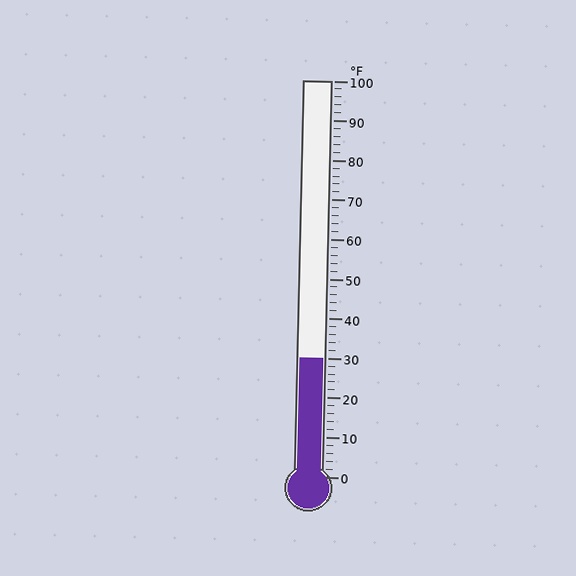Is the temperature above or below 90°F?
The temperature is below 90°F.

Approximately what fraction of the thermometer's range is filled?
The thermometer is filled to approximately 30% of its range.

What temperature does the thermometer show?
The thermometer shows approximately 30°F.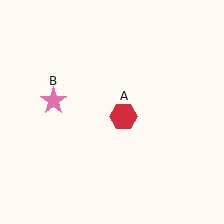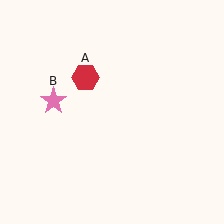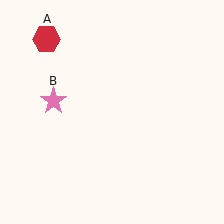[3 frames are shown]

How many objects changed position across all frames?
1 object changed position: red hexagon (object A).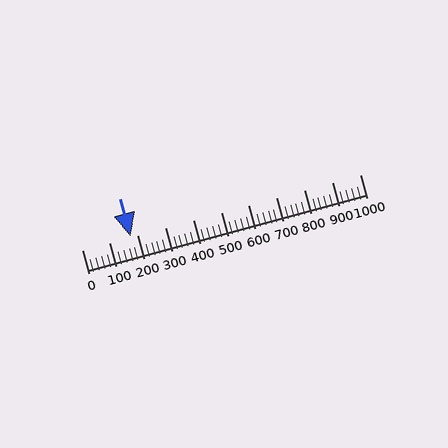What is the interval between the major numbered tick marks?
The major tick marks are spaced 100 units apart.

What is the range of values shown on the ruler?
The ruler shows values from 0 to 1000.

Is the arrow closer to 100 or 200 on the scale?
The arrow is closer to 200.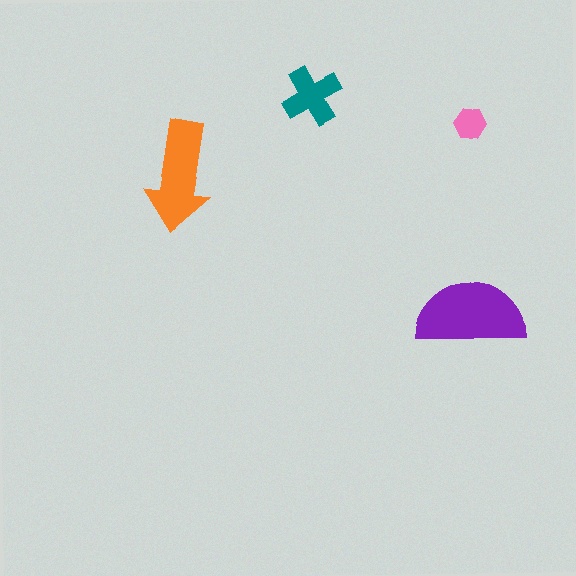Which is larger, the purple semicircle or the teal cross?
The purple semicircle.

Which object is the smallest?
The pink hexagon.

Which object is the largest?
The purple semicircle.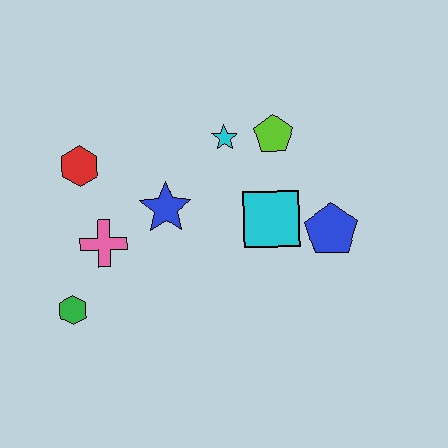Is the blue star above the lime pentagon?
No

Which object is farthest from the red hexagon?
The blue pentagon is farthest from the red hexagon.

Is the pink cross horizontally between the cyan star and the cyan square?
No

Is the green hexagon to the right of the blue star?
No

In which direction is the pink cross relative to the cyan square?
The pink cross is to the left of the cyan square.